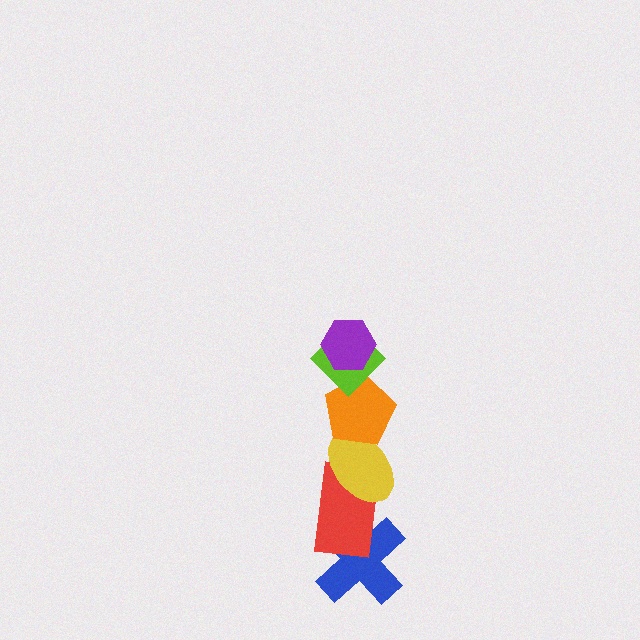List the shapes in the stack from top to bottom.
From top to bottom: the purple hexagon, the lime diamond, the orange pentagon, the yellow ellipse, the red rectangle, the blue cross.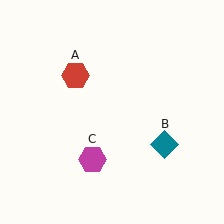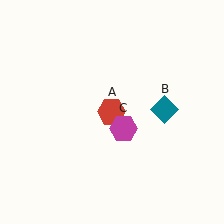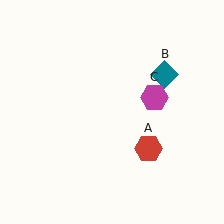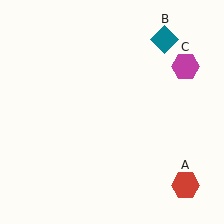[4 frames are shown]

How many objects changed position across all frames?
3 objects changed position: red hexagon (object A), teal diamond (object B), magenta hexagon (object C).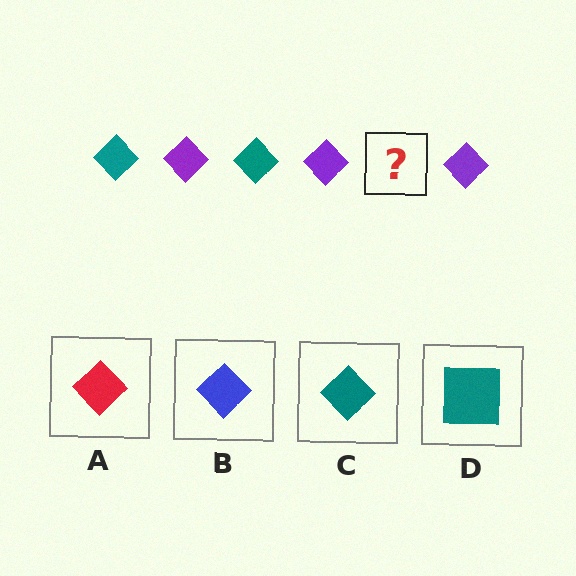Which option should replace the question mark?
Option C.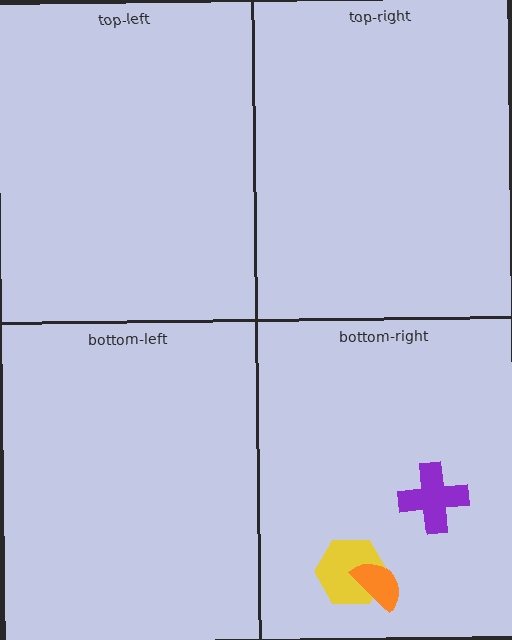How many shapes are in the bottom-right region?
3.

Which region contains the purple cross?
The bottom-right region.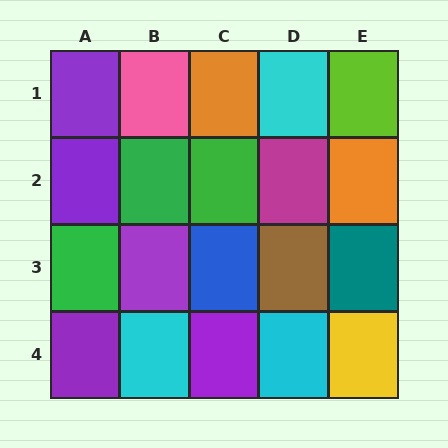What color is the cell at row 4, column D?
Cyan.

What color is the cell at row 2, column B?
Green.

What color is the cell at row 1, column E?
Lime.